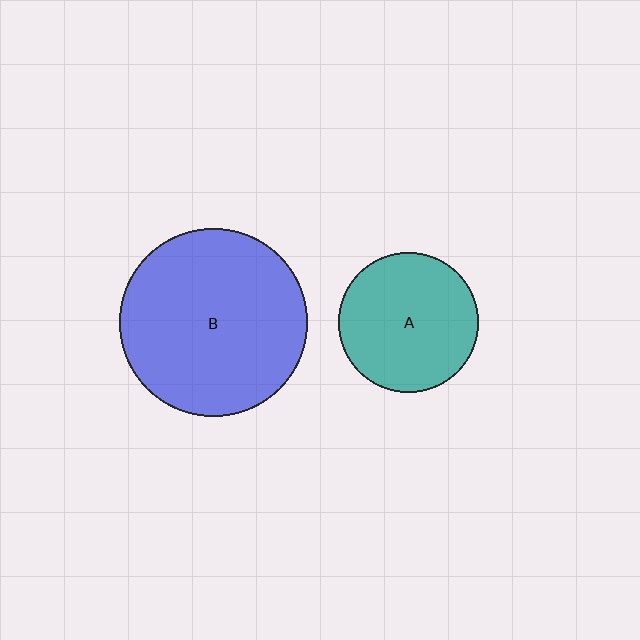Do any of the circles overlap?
No, none of the circles overlap.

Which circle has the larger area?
Circle B (blue).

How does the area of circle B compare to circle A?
Approximately 1.8 times.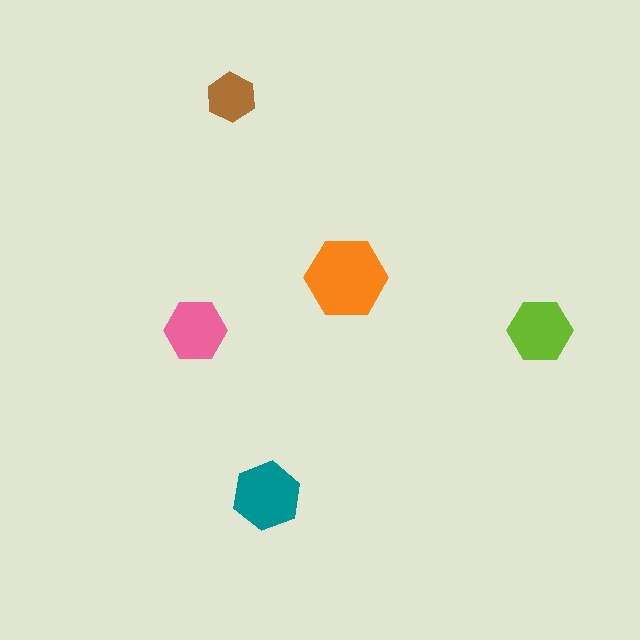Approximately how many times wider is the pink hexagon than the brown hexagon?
About 1.5 times wider.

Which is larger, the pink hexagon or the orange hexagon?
The orange one.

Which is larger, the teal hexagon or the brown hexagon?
The teal one.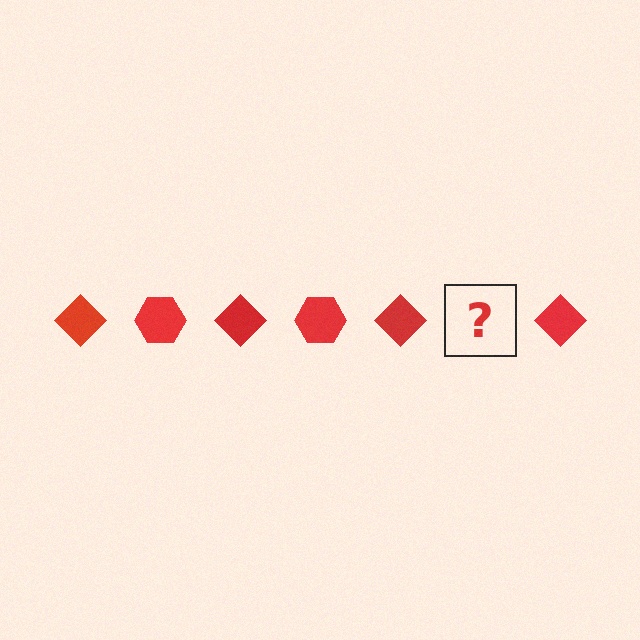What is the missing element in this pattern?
The missing element is a red hexagon.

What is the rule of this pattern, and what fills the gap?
The rule is that the pattern cycles through diamond, hexagon shapes in red. The gap should be filled with a red hexagon.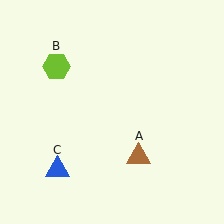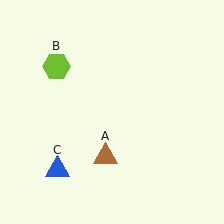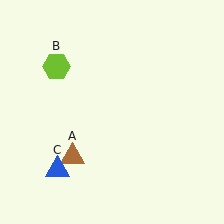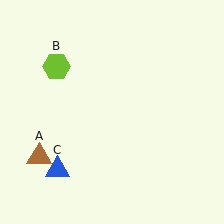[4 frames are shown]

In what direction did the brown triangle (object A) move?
The brown triangle (object A) moved left.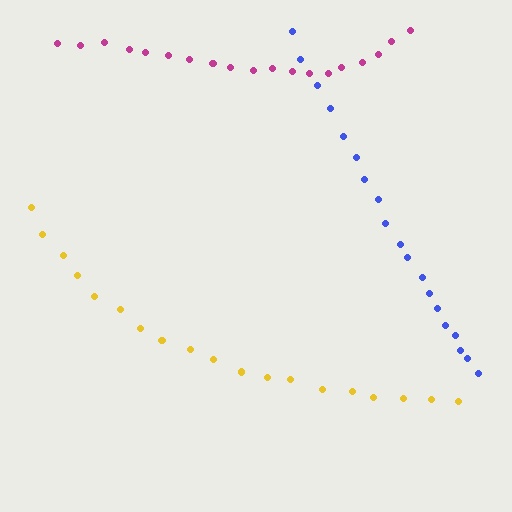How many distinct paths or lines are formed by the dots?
There are 3 distinct paths.